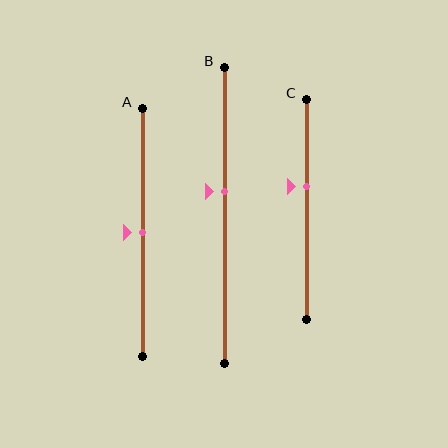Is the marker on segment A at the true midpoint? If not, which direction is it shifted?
Yes, the marker on segment A is at the true midpoint.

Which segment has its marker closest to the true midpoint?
Segment A has its marker closest to the true midpoint.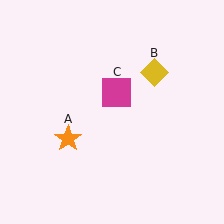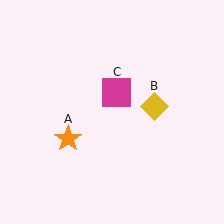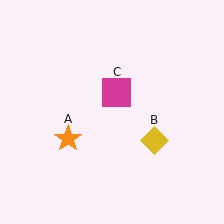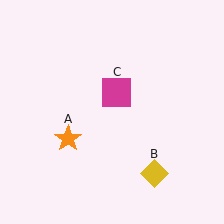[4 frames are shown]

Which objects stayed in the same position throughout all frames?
Orange star (object A) and magenta square (object C) remained stationary.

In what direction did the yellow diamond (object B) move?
The yellow diamond (object B) moved down.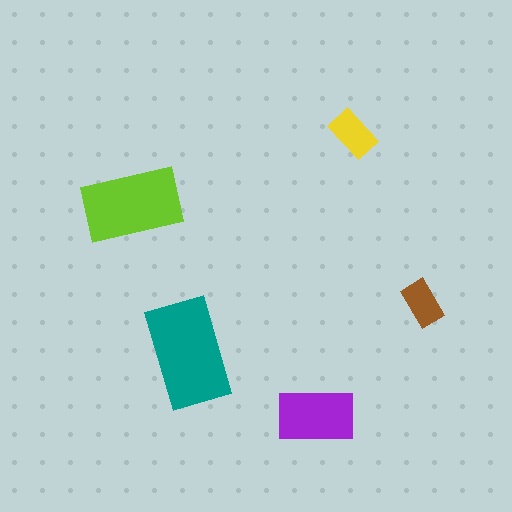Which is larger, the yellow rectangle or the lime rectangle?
The lime one.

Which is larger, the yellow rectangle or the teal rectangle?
The teal one.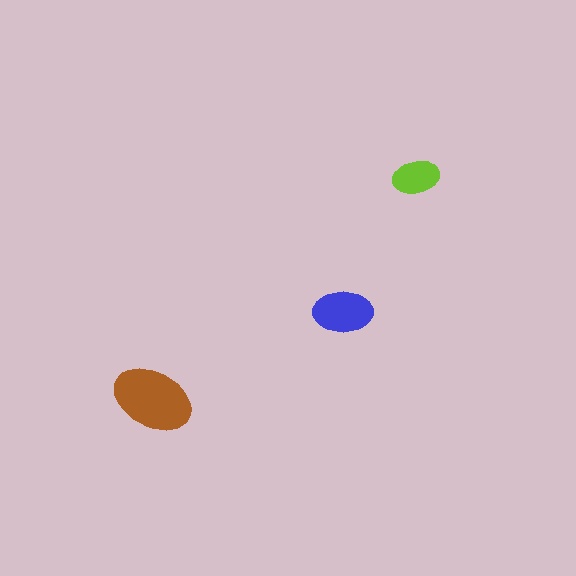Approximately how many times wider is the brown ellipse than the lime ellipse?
About 1.5 times wider.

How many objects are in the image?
There are 3 objects in the image.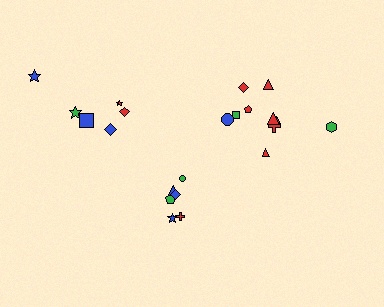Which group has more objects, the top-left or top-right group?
The top-right group.